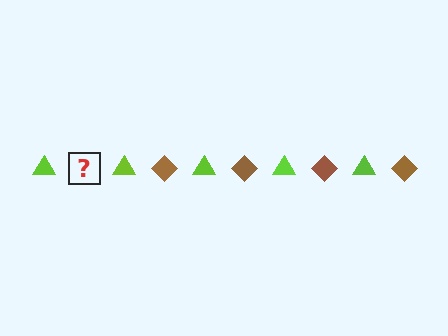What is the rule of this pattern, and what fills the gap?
The rule is that the pattern alternates between lime triangle and brown diamond. The gap should be filled with a brown diamond.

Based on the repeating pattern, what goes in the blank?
The blank should be a brown diamond.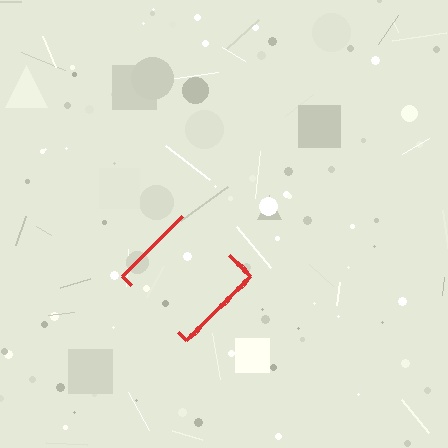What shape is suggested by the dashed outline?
The dashed outline suggests a diamond.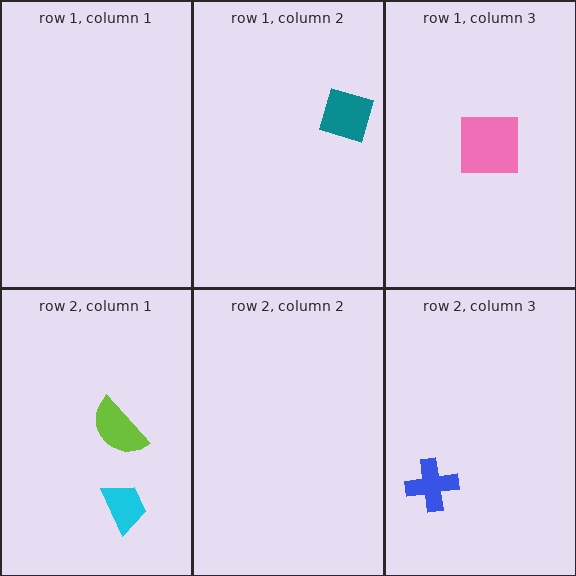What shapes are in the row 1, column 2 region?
The teal diamond.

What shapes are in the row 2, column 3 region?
The blue cross.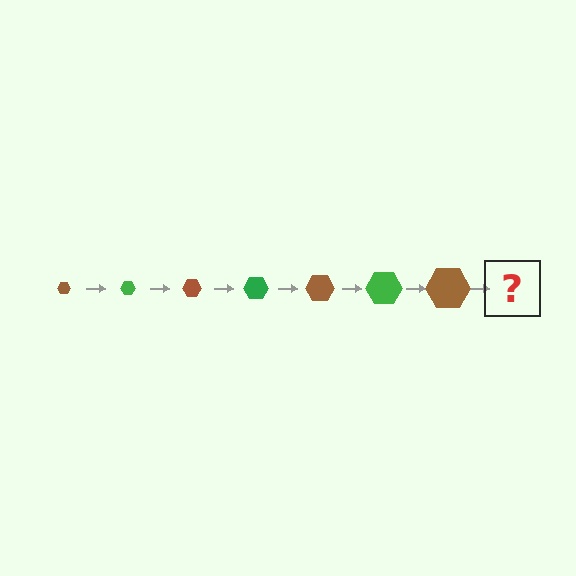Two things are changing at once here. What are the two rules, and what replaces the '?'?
The two rules are that the hexagon grows larger each step and the color cycles through brown and green. The '?' should be a green hexagon, larger than the previous one.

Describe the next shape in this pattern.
It should be a green hexagon, larger than the previous one.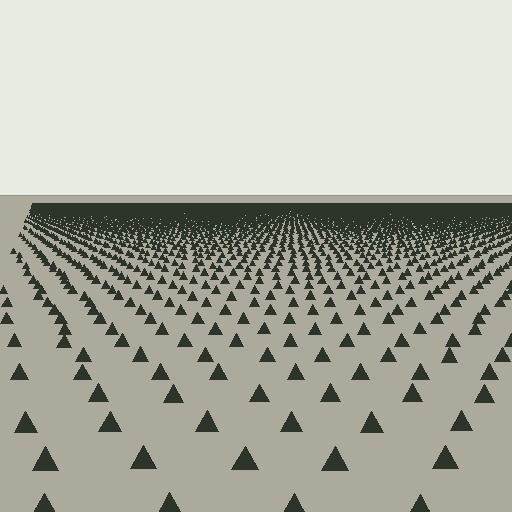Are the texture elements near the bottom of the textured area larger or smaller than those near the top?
Larger. Near the bottom, elements are closer to the viewer and appear at a bigger on-screen size.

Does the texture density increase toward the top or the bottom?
Density increases toward the top.